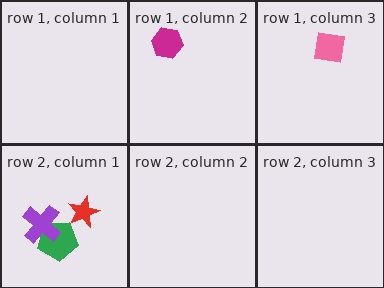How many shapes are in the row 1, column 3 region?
1.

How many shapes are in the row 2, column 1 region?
3.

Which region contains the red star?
The row 2, column 1 region.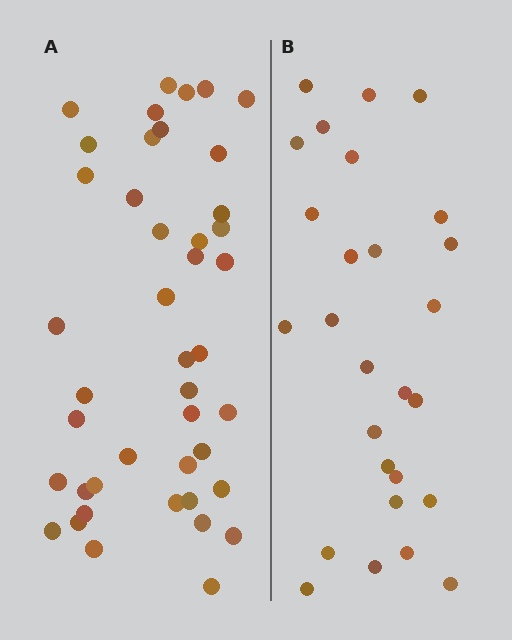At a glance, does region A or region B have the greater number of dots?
Region A (the left region) has more dots.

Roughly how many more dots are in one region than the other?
Region A has approximately 15 more dots than region B.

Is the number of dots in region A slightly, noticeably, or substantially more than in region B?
Region A has substantially more. The ratio is roughly 1.6 to 1.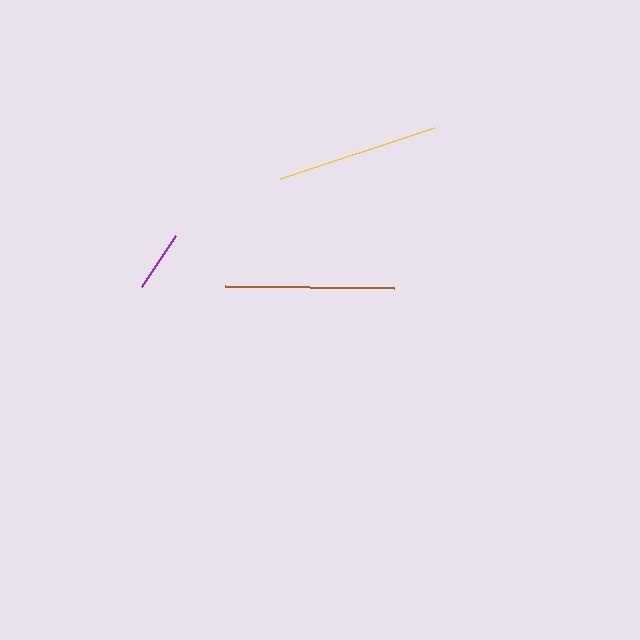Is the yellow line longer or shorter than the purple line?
The yellow line is longer than the purple line.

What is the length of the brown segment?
The brown segment is approximately 169 pixels long.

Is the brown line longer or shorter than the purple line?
The brown line is longer than the purple line.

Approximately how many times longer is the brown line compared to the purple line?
The brown line is approximately 2.8 times the length of the purple line.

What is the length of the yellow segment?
The yellow segment is approximately 162 pixels long.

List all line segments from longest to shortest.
From longest to shortest: brown, yellow, purple.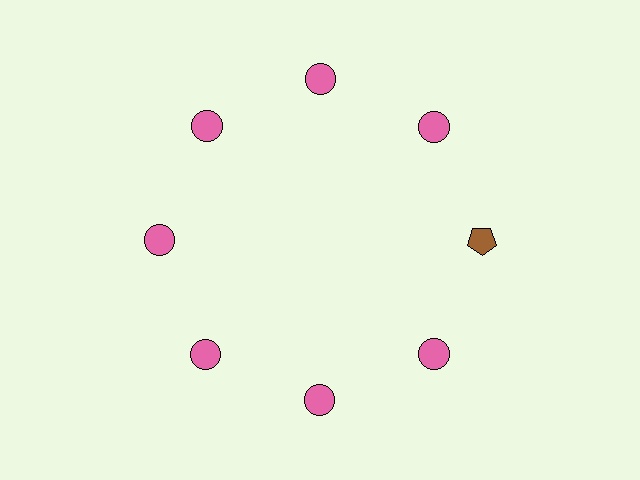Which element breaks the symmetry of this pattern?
The brown pentagon at roughly the 3 o'clock position breaks the symmetry. All other shapes are pink circles.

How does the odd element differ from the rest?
It differs in both color (brown instead of pink) and shape (pentagon instead of circle).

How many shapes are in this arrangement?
There are 8 shapes arranged in a ring pattern.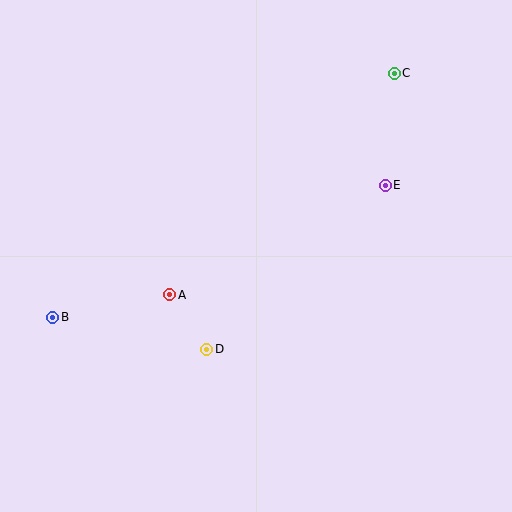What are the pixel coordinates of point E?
Point E is at (385, 185).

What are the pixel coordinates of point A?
Point A is at (170, 295).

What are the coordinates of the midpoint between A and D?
The midpoint between A and D is at (188, 322).